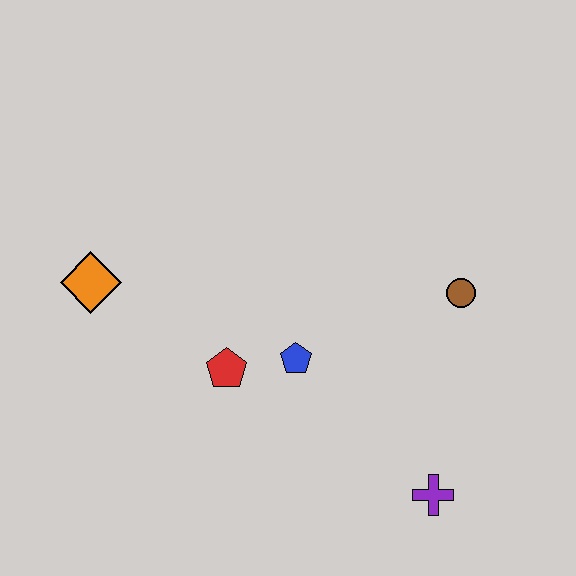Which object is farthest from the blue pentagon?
The orange diamond is farthest from the blue pentagon.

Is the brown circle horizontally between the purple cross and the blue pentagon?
No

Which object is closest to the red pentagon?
The blue pentagon is closest to the red pentagon.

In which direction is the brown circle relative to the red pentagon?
The brown circle is to the right of the red pentagon.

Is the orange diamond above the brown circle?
Yes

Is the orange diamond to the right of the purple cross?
No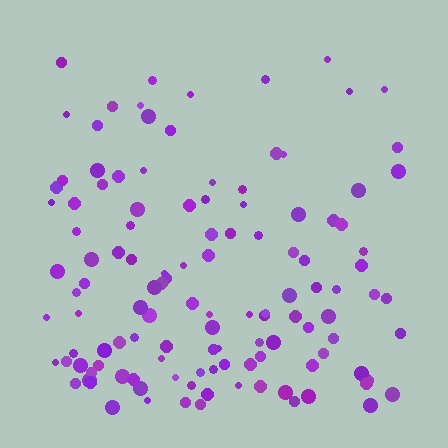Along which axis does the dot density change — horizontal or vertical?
Vertical.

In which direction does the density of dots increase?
From top to bottom, with the bottom side densest.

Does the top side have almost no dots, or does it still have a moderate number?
Still a moderate number, just noticeably fewer than the bottom.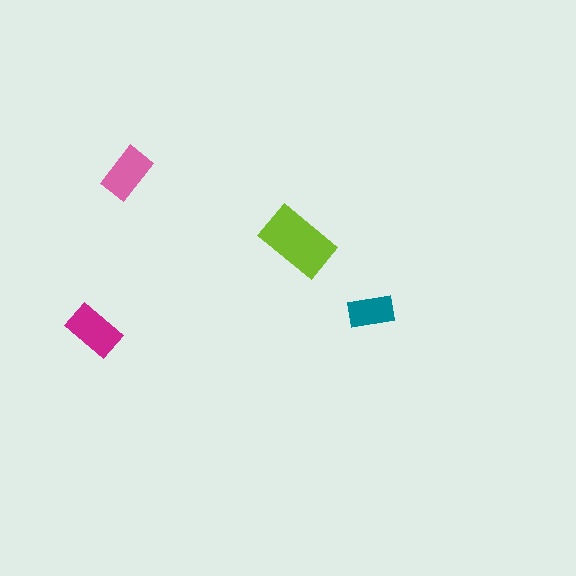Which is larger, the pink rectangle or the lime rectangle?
The lime one.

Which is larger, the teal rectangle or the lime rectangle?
The lime one.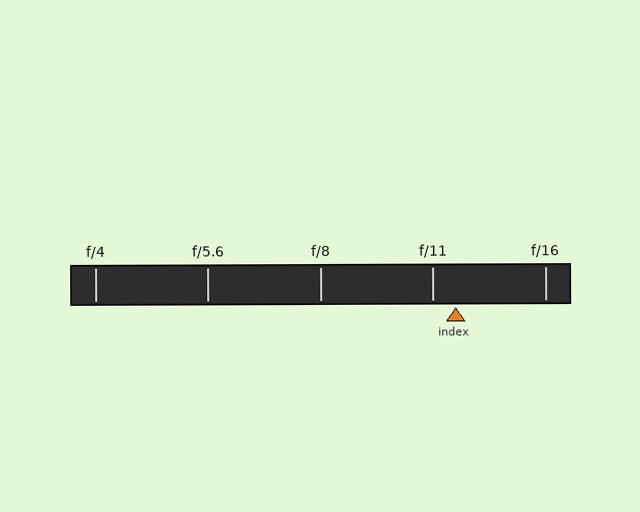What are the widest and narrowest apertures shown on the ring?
The widest aperture shown is f/4 and the narrowest is f/16.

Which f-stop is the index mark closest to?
The index mark is closest to f/11.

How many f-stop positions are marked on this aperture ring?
There are 5 f-stop positions marked.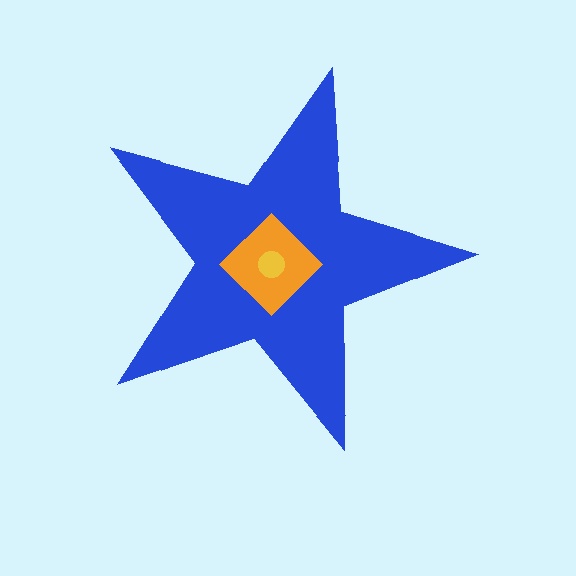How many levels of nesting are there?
3.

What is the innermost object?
The yellow circle.